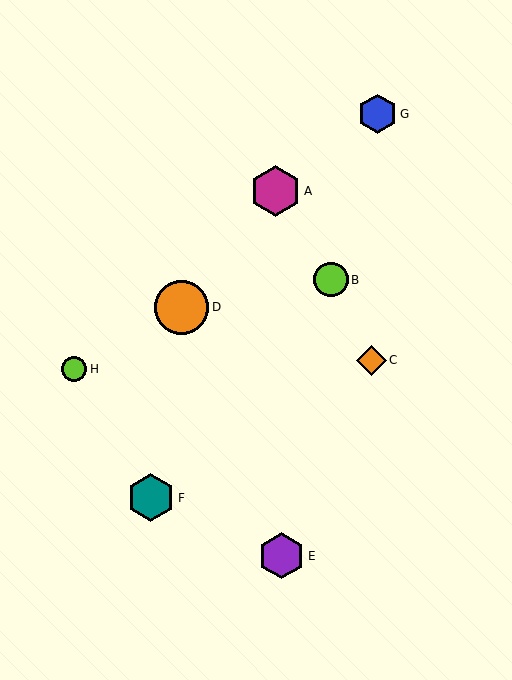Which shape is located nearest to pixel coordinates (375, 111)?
The blue hexagon (labeled G) at (377, 114) is nearest to that location.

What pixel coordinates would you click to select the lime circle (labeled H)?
Click at (74, 369) to select the lime circle H.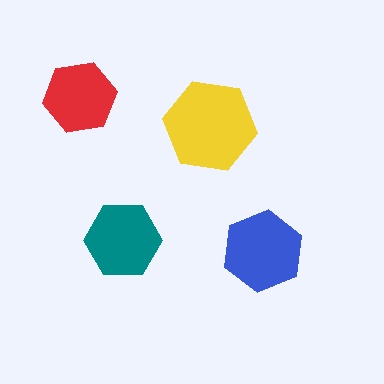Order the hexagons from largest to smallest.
the yellow one, the blue one, the teal one, the red one.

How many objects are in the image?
There are 4 objects in the image.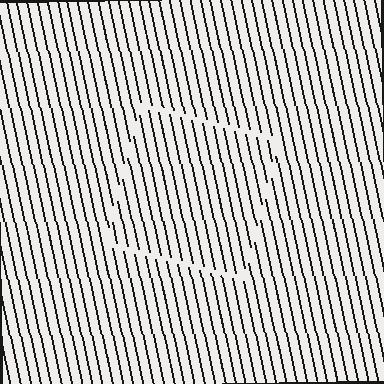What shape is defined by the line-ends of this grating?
An illusory square. The interior of the shape contains the same grating, shifted by half a period — the contour is defined by the phase discontinuity where line-ends from the inner and outer gratings abut.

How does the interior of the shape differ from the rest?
The interior of the shape contains the same grating, shifted by half a period — the contour is defined by the phase discontinuity where line-ends from the inner and outer gratings abut.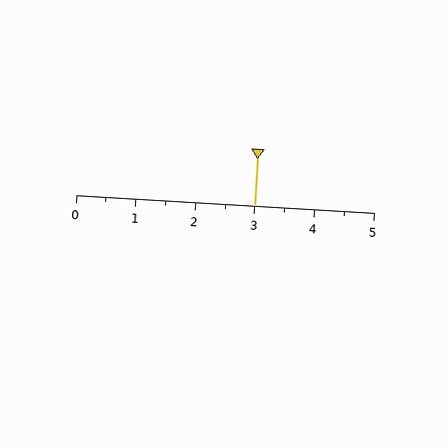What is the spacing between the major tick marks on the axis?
The major ticks are spaced 1 apart.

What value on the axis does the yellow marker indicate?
The marker indicates approximately 3.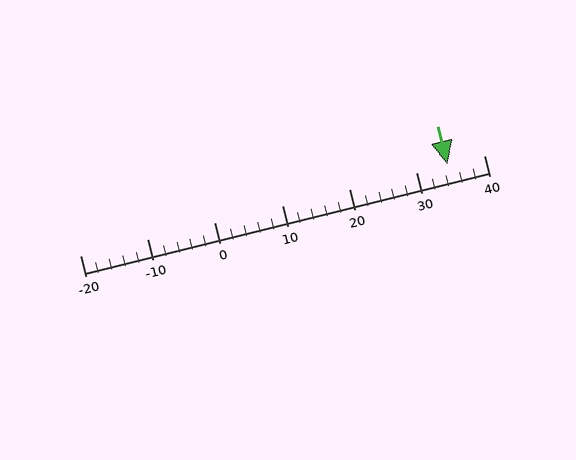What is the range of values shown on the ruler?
The ruler shows values from -20 to 40.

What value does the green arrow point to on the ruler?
The green arrow points to approximately 35.